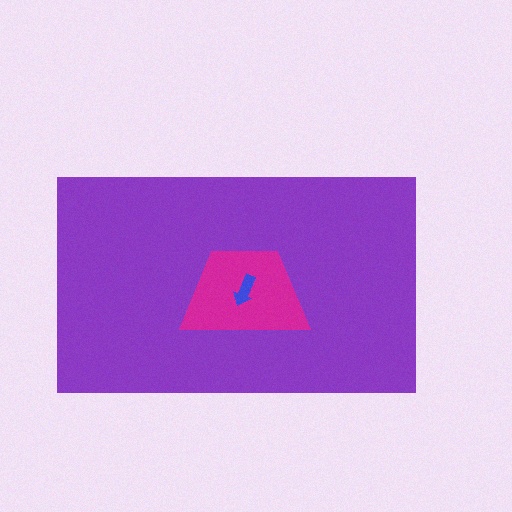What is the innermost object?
The blue arrow.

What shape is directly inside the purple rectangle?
The magenta trapezoid.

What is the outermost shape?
The purple rectangle.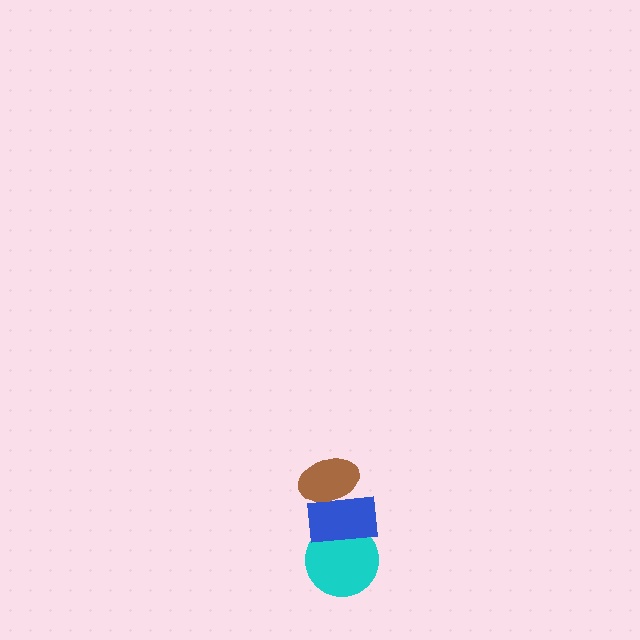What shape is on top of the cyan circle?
The blue rectangle is on top of the cyan circle.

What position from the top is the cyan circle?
The cyan circle is 3rd from the top.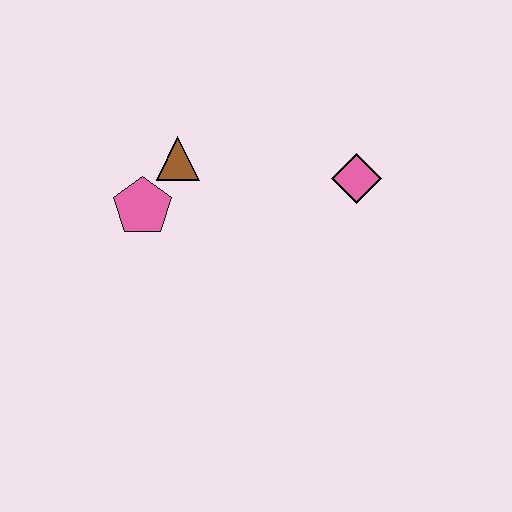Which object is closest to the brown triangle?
The pink pentagon is closest to the brown triangle.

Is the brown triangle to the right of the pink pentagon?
Yes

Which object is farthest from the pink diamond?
The pink pentagon is farthest from the pink diamond.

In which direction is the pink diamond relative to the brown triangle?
The pink diamond is to the right of the brown triangle.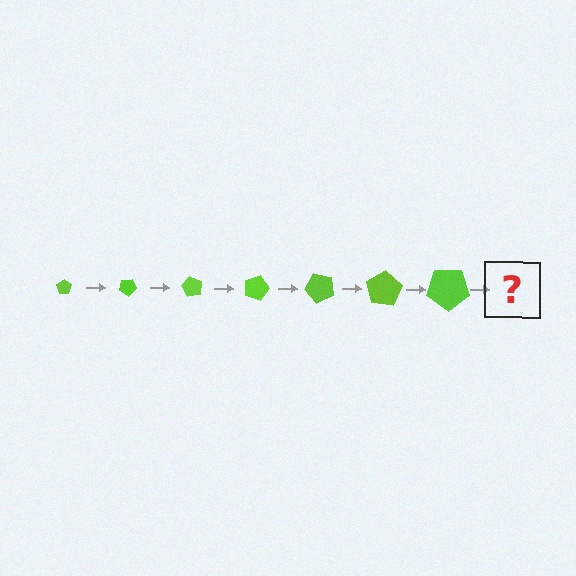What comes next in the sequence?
The next element should be a pentagon, larger than the previous one and rotated 210 degrees from the start.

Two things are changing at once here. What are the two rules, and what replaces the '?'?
The two rules are that the pentagon grows larger each step and it rotates 30 degrees each step. The '?' should be a pentagon, larger than the previous one and rotated 210 degrees from the start.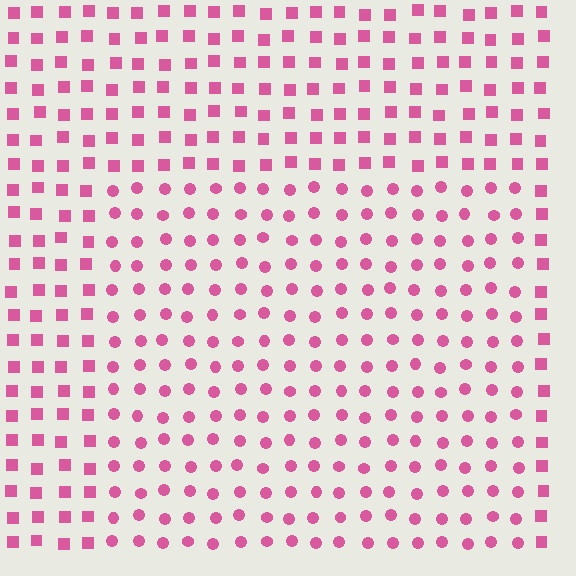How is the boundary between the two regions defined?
The boundary is defined by a change in element shape: circles inside vs. squares outside. All elements share the same color and spacing.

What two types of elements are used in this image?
The image uses circles inside the rectangle region and squares outside it.